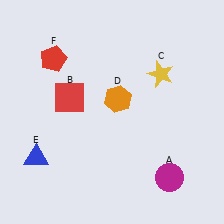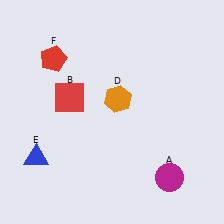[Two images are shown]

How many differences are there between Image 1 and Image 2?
There is 1 difference between the two images.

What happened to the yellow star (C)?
The yellow star (C) was removed in Image 2. It was in the top-right area of Image 1.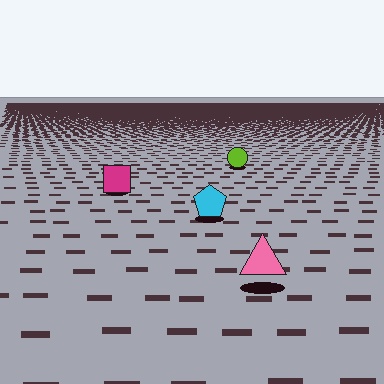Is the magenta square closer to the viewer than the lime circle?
Yes. The magenta square is closer — you can tell from the texture gradient: the ground texture is coarser near it.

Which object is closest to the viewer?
The pink triangle is closest. The texture marks near it are larger and more spread out.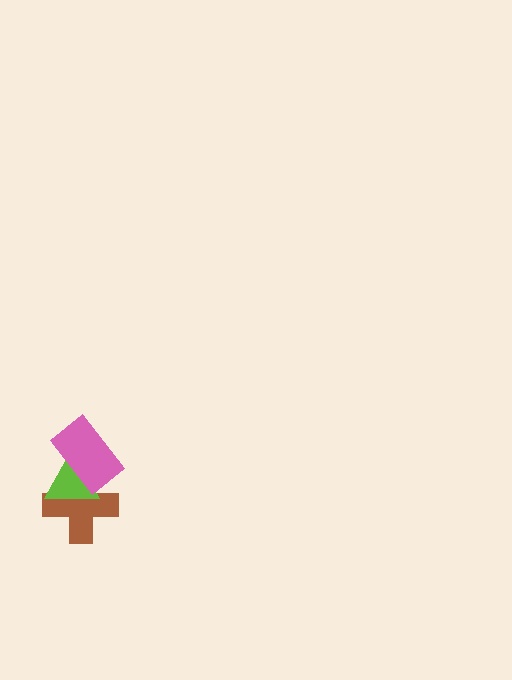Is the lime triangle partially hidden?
Yes, it is partially covered by another shape.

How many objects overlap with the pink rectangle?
2 objects overlap with the pink rectangle.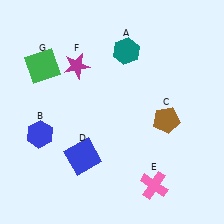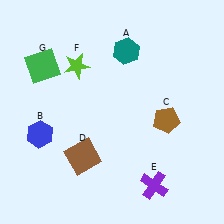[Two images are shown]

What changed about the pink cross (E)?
In Image 1, E is pink. In Image 2, it changed to purple.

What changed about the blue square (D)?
In Image 1, D is blue. In Image 2, it changed to brown.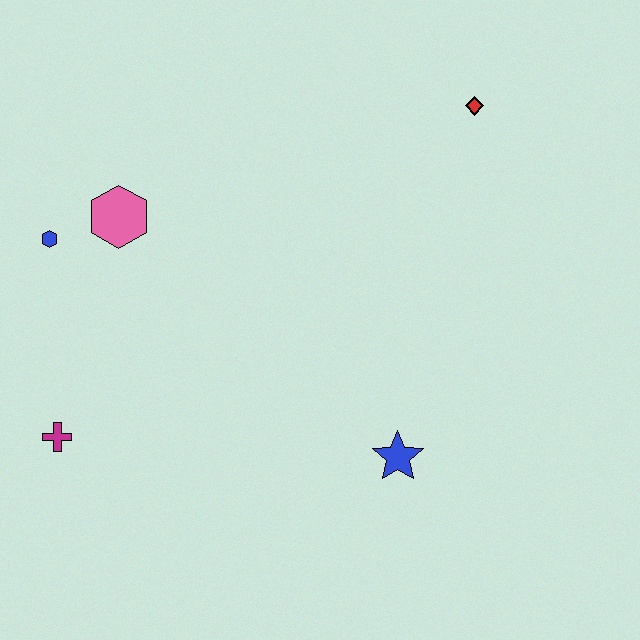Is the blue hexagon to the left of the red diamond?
Yes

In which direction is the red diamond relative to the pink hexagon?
The red diamond is to the right of the pink hexagon.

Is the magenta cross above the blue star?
Yes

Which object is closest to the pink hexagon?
The blue hexagon is closest to the pink hexagon.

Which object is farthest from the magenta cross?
The red diamond is farthest from the magenta cross.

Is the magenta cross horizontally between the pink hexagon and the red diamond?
No